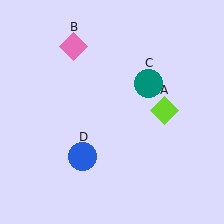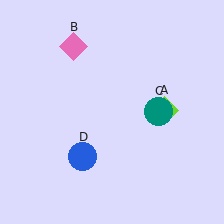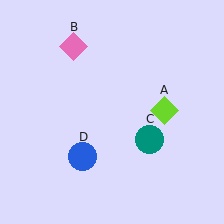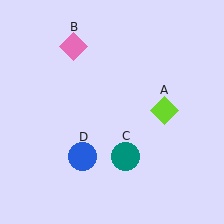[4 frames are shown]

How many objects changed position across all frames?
1 object changed position: teal circle (object C).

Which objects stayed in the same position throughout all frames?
Lime diamond (object A) and pink diamond (object B) and blue circle (object D) remained stationary.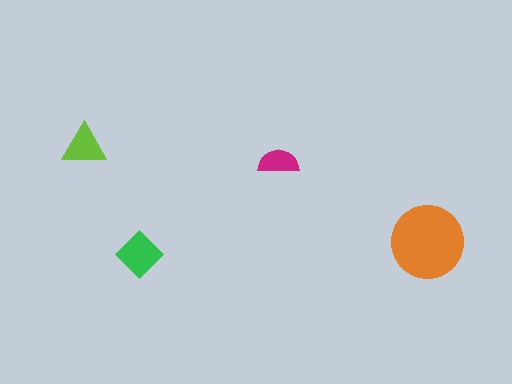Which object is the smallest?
The magenta semicircle.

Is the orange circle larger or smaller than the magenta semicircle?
Larger.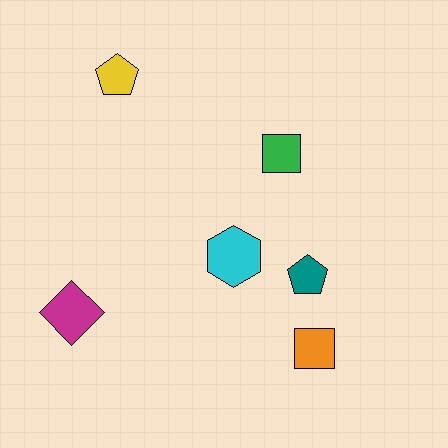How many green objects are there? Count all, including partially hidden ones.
There is 1 green object.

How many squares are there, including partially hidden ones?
There are 2 squares.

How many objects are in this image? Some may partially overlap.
There are 6 objects.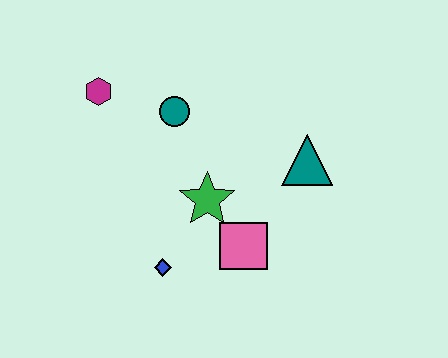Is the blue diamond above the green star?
No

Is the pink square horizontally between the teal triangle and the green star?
Yes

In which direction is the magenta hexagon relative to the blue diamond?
The magenta hexagon is above the blue diamond.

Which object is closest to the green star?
The pink square is closest to the green star.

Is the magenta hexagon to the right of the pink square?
No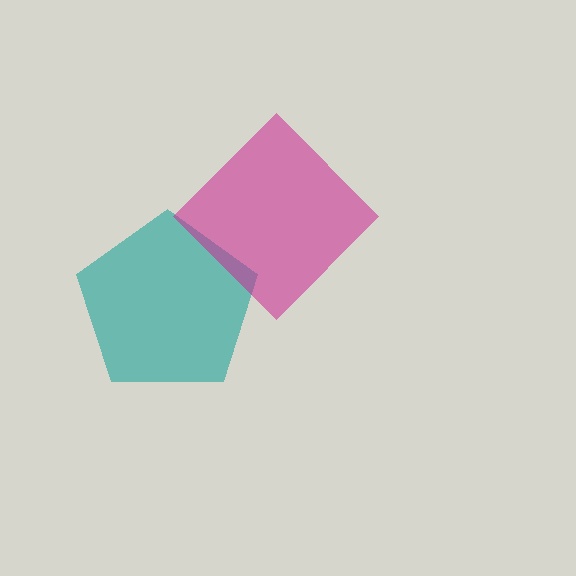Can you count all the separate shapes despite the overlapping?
Yes, there are 2 separate shapes.